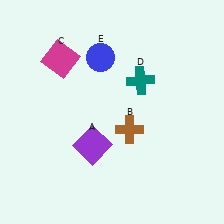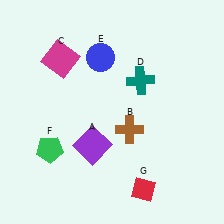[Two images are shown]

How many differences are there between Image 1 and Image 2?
There are 2 differences between the two images.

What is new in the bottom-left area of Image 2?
A green pentagon (F) was added in the bottom-left area of Image 2.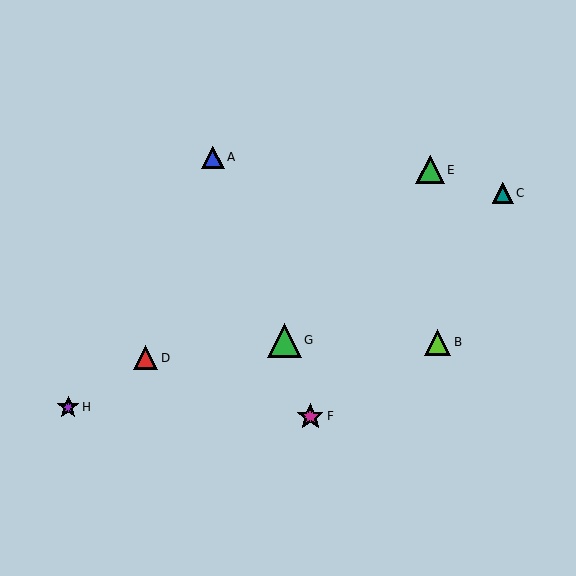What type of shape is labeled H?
Shape H is a purple star.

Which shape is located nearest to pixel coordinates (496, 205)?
The teal triangle (labeled C) at (503, 193) is nearest to that location.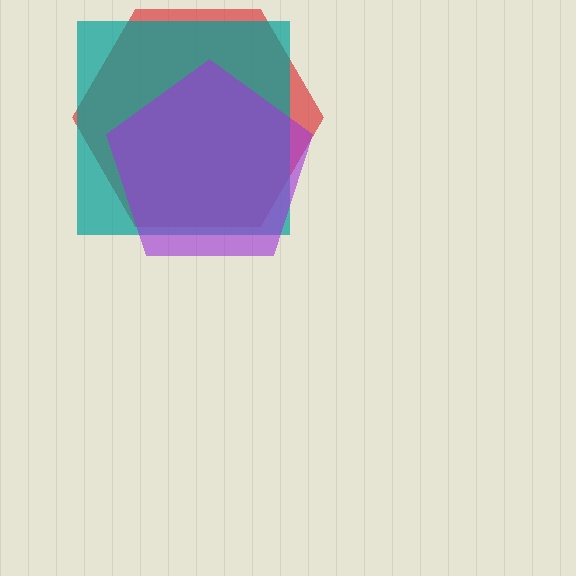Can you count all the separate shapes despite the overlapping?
Yes, there are 3 separate shapes.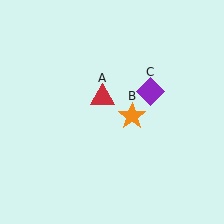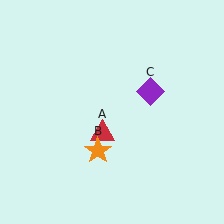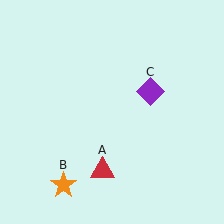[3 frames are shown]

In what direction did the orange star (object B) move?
The orange star (object B) moved down and to the left.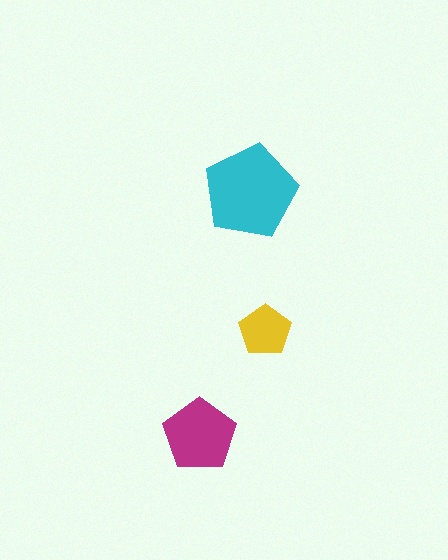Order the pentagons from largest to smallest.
the cyan one, the magenta one, the yellow one.